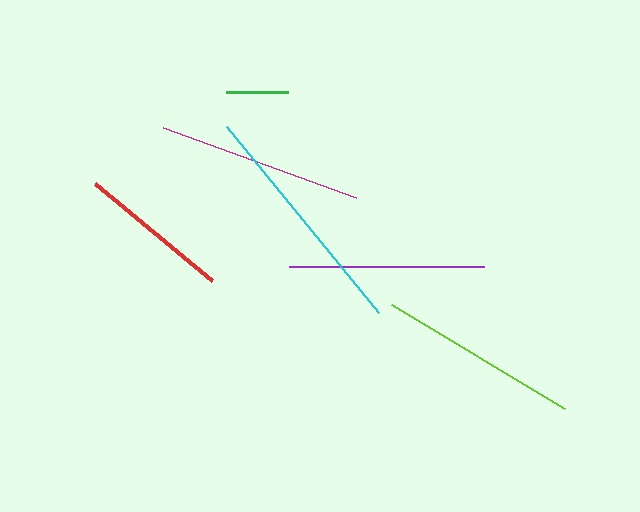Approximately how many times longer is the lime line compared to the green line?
The lime line is approximately 3.2 times the length of the green line.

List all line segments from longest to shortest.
From longest to shortest: cyan, magenta, lime, purple, red, green.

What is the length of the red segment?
The red segment is approximately 152 pixels long.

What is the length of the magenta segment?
The magenta segment is approximately 205 pixels long.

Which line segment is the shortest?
The green line is the shortest at approximately 62 pixels.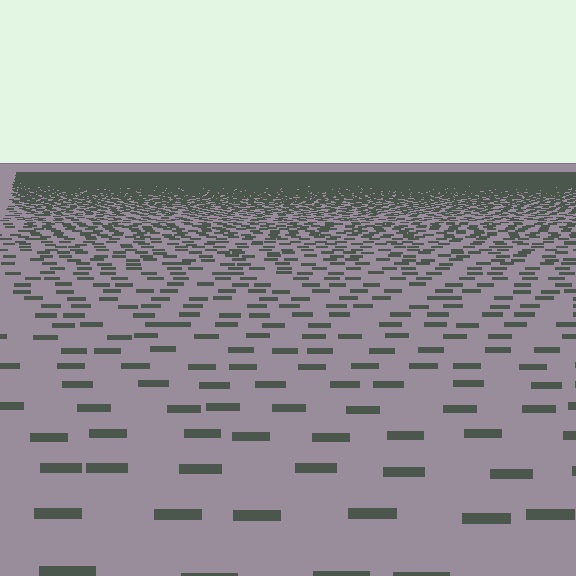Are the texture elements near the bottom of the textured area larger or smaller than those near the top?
Larger. Near the bottom, elements are closer to the viewer and appear at a bigger on-screen size.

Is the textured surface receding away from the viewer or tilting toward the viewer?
The surface is receding away from the viewer. Texture elements get smaller and denser toward the top.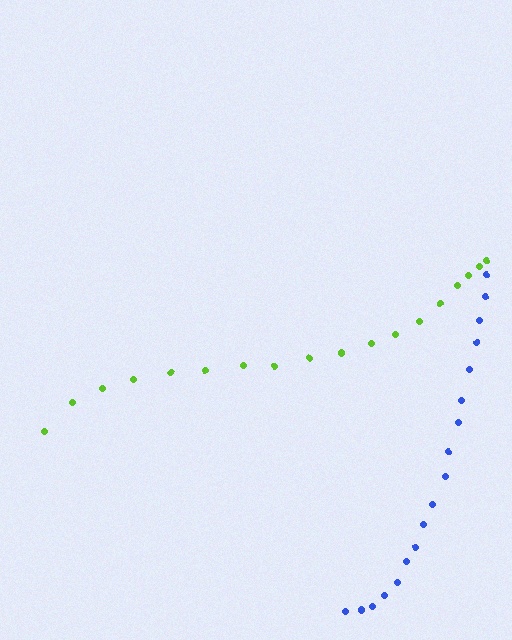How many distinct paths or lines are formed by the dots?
There are 2 distinct paths.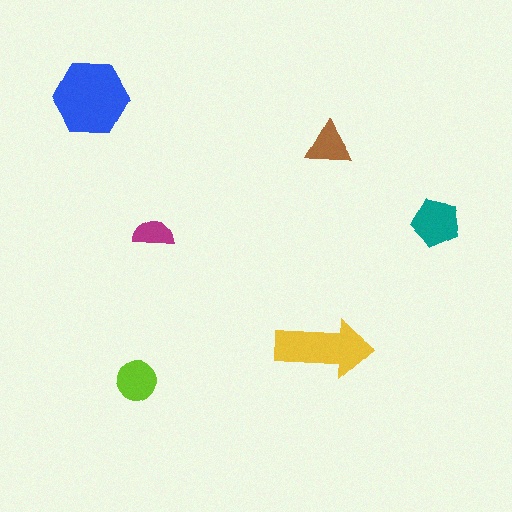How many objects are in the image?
There are 6 objects in the image.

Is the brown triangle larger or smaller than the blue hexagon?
Smaller.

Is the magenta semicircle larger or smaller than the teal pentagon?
Smaller.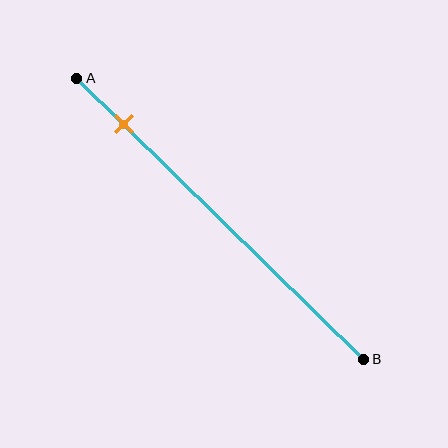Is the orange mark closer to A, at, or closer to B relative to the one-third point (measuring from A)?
The orange mark is closer to point A than the one-third point of segment AB.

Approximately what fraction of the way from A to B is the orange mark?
The orange mark is approximately 15% of the way from A to B.